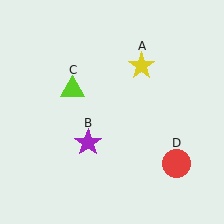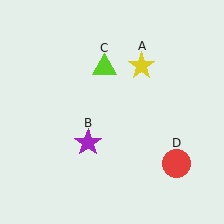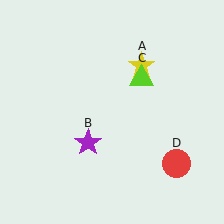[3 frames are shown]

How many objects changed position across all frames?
1 object changed position: lime triangle (object C).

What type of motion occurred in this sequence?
The lime triangle (object C) rotated clockwise around the center of the scene.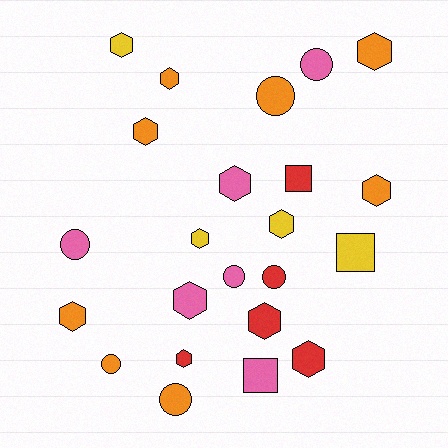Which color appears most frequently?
Orange, with 8 objects.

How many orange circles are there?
There are 3 orange circles.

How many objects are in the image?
There are 23 objects.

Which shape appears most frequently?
Hexagon, with 13 objects.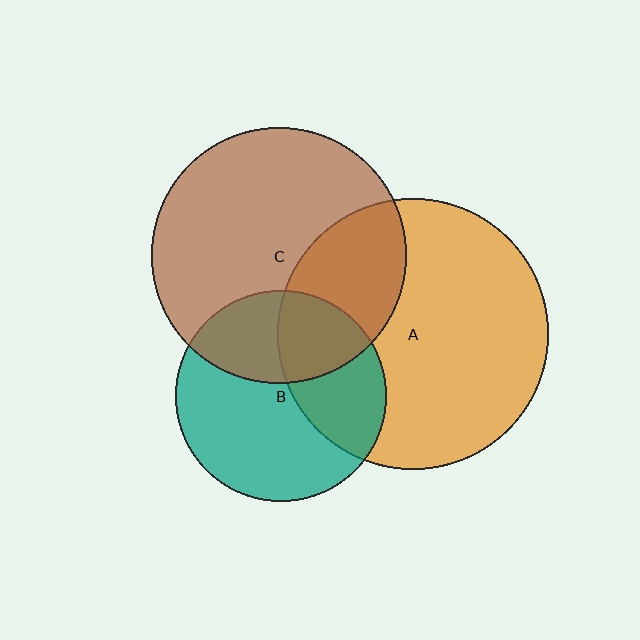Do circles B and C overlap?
Yes.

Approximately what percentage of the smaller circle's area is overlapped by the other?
Approximately 35%.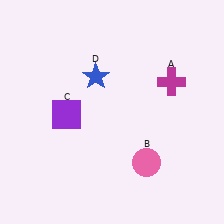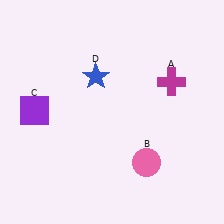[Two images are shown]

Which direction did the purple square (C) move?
The purple square (C) moved left.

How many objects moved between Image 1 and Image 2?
1 object moved between the two images.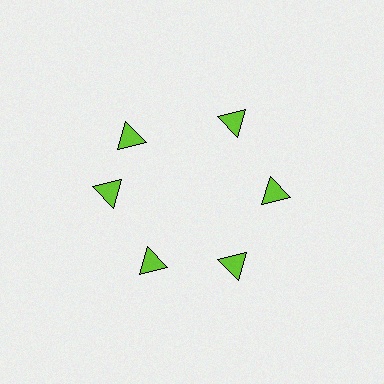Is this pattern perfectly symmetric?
No. The 6 lime triangles are arranged in a ring, but one element near the 11 o'clock position is rotated out of alignment along the ring, breaking the 6-fold rotational symmetry.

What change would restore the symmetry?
The symmetry would be restored by rotating it back into even spacing with its neighbors so that all 6 triangles sit at equal angles and equal distance from the center.